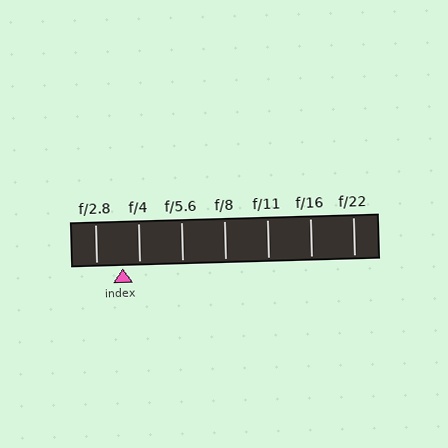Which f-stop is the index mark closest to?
The index mark is closest to f/4.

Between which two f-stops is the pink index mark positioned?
The index mark is between f/2.8 and f/4.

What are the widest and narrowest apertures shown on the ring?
The widest aperture shown is f/2.8 and the narrowest is f/22.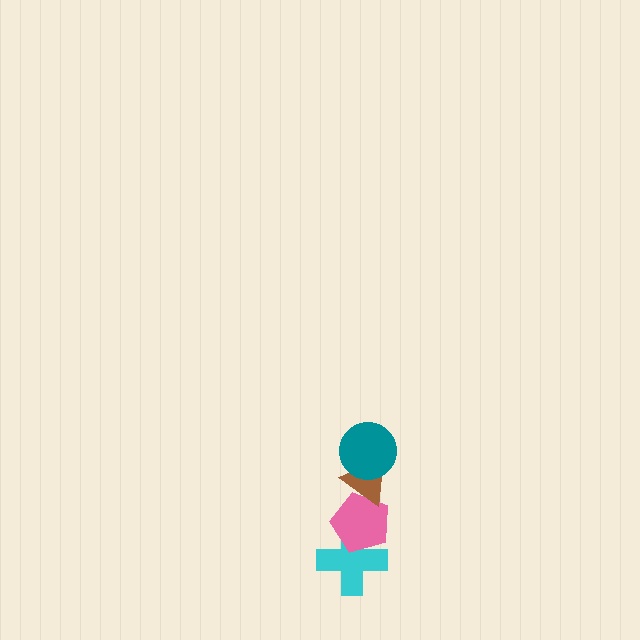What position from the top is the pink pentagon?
The pink pentagon is 3rd from the top.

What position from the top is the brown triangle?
The brown triangle is 2nd from the top.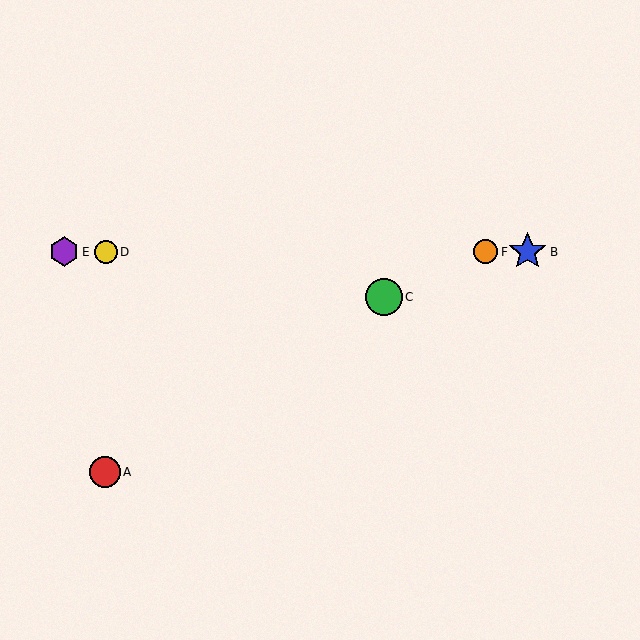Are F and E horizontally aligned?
Yes, both are at y≈252.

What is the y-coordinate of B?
Object B is at y≈252.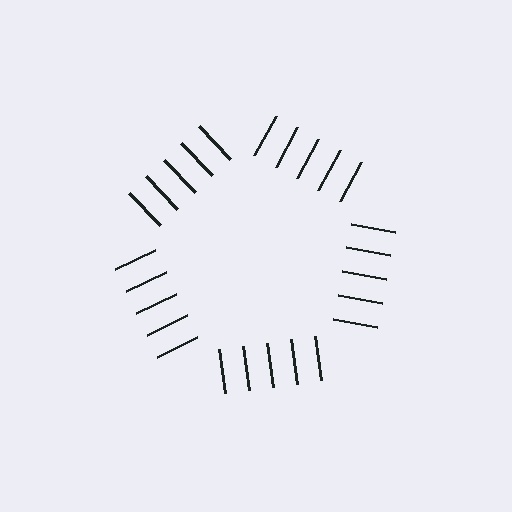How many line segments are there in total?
25 — 5 along each of the 5 edges.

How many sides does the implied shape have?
5 sides — the line-ends trace a pentagon.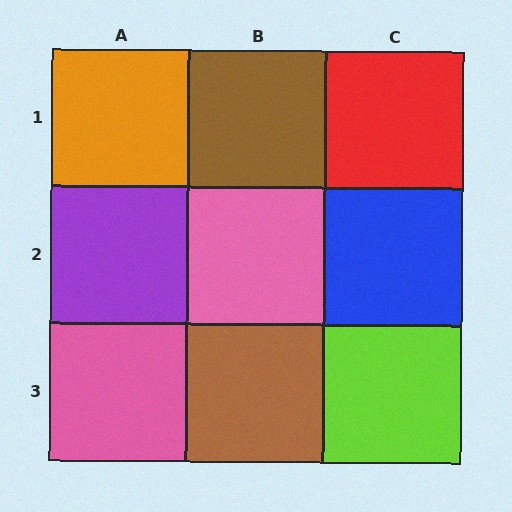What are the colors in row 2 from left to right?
Purple, pink, blue.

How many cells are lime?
1 cell is lime.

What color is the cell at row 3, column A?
Pink.